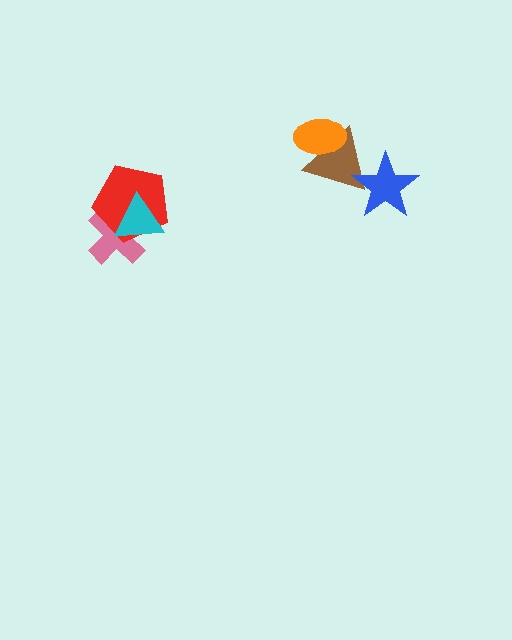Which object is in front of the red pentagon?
The cyan triangle is in front of the red pentagon.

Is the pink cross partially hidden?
Yes, it is partially covered by another shape.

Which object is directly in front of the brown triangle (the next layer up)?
The blue star is directly in front of the brown triangle.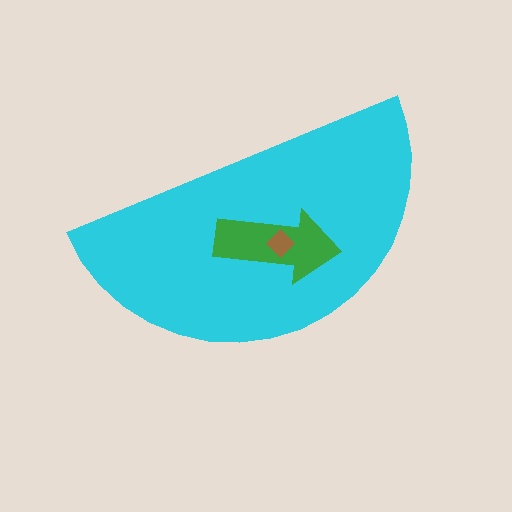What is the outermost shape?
The cyan semicircle.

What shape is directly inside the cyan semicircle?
The green arrow.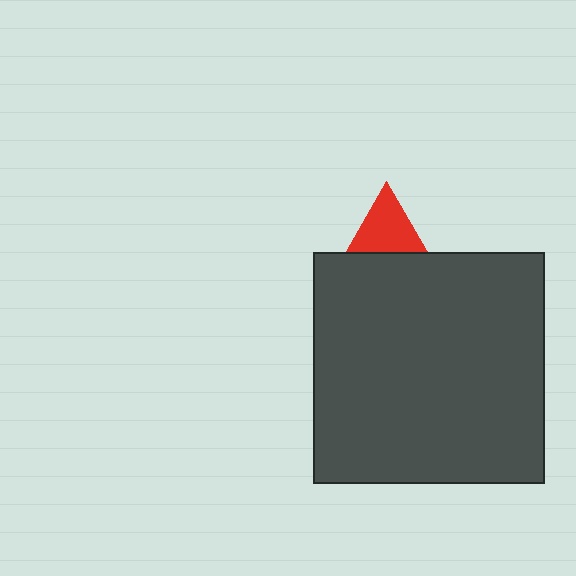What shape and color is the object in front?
The object in front is a dark gray square.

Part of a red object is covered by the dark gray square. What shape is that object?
It is a triangle.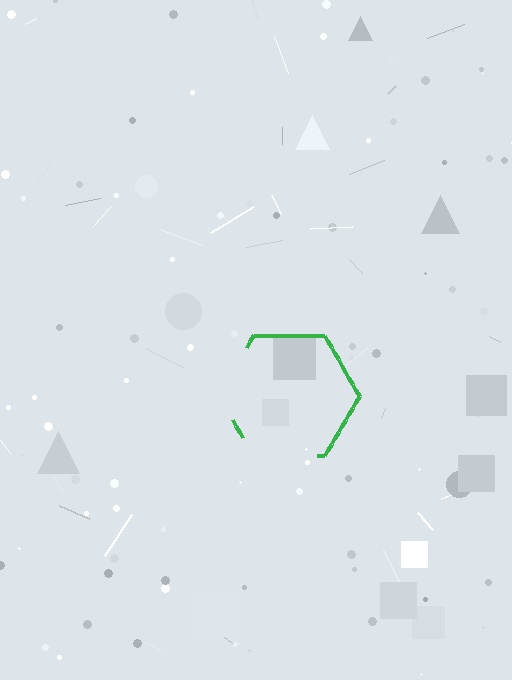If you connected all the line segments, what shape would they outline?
They would outline a hexagon.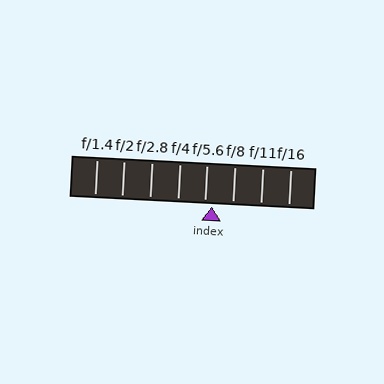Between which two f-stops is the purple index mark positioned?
The index mark is between f/5.6 and f/8.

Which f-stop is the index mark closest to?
The index mark is closest to f/5.6.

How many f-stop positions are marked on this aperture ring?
There are 8 f-stop positions marked.